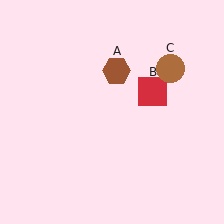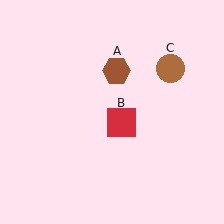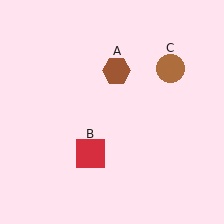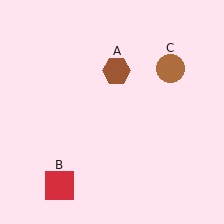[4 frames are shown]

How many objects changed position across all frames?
1 object changed position: red square (object B).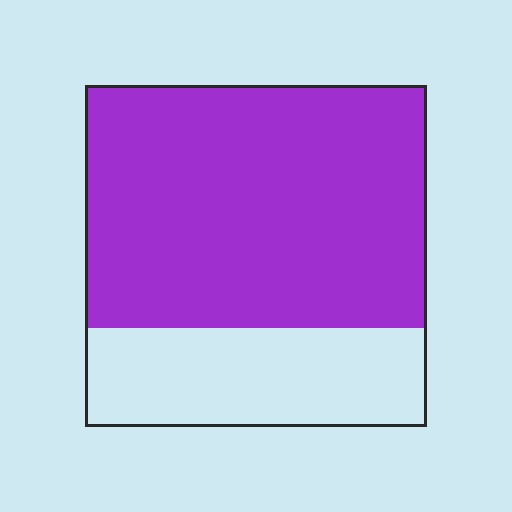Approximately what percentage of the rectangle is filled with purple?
Approximately 70%.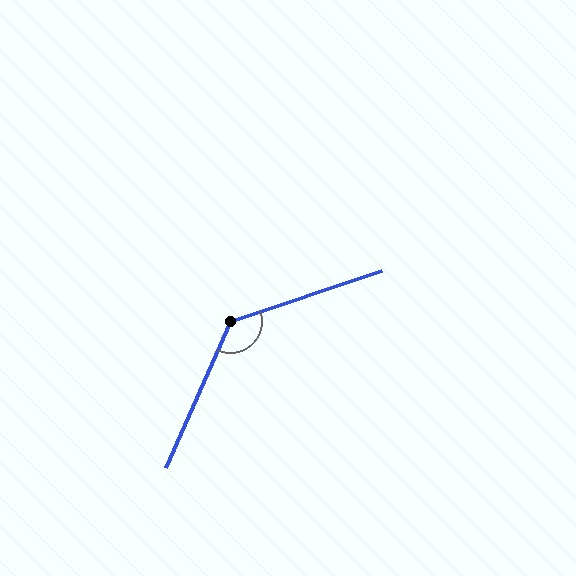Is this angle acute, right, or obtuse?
It is obtuse.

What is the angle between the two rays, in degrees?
Approximately 133 degrees.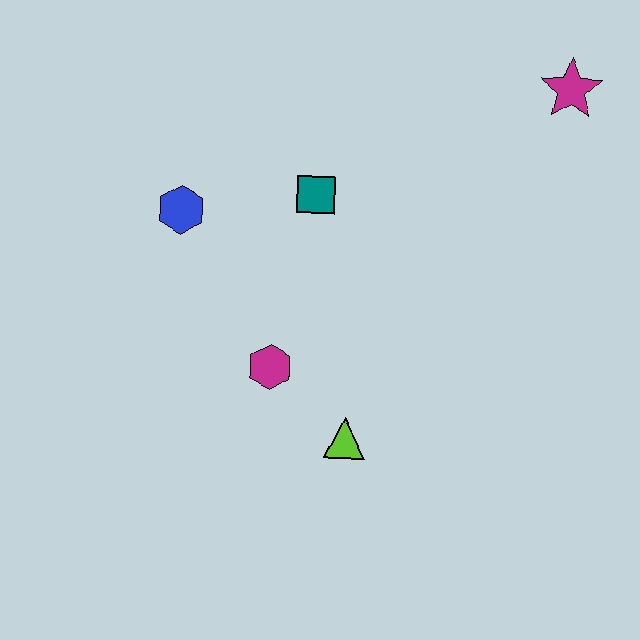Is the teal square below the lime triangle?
No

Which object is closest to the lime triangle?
The magenta hexagon is closest to the lime triangle.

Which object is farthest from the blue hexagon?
The magenta star is farthest from the blue hexagon.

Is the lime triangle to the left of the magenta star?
Yes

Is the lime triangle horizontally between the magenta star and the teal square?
Yes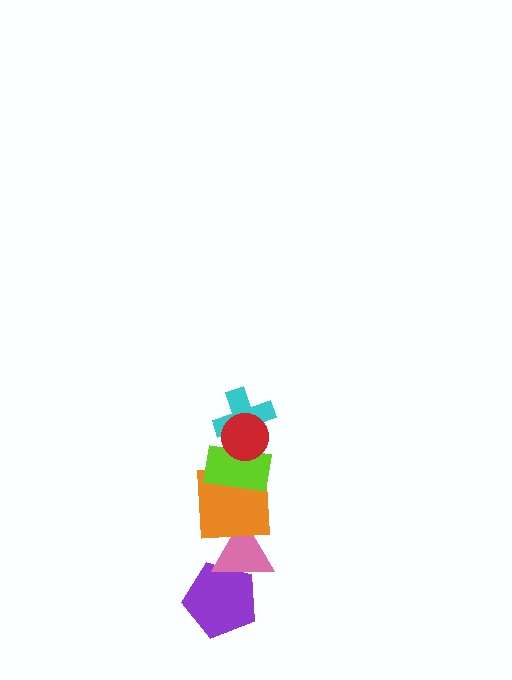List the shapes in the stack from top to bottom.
From top to bottom: the red circle, the cyan cross, the lime rectangle, the orange square, the pink triangle, the purple pentagon.